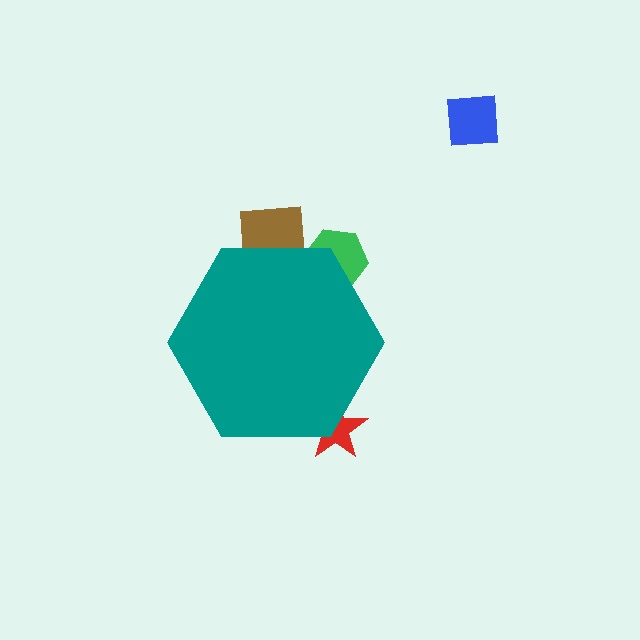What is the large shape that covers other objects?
A teal hexagon.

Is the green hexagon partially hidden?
Yes, the green hexagon is partially hidden behind the teal hexagon.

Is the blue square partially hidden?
No, the blue square is fully visible.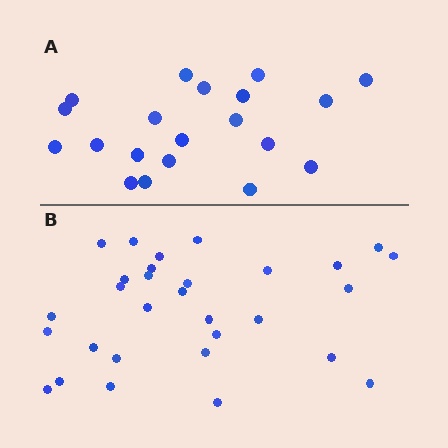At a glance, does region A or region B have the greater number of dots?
Region B (the bottom region) has more dots.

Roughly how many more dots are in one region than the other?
Region B has roughly 10 or so more dots than region A.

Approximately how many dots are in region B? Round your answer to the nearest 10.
About 30 dots.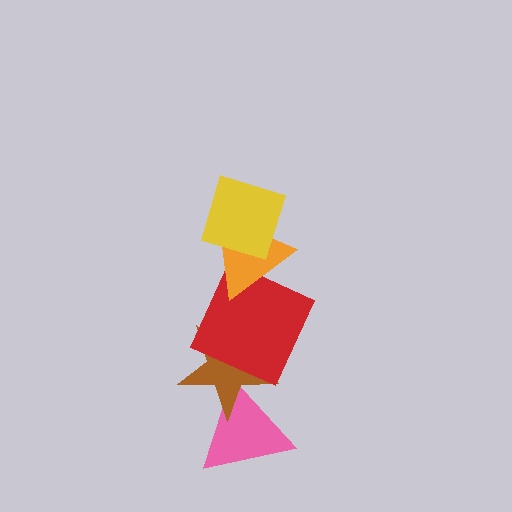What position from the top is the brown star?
The brown star is 4th from the top.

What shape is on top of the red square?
The orange triangle is on top of the red square.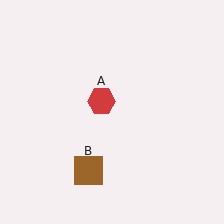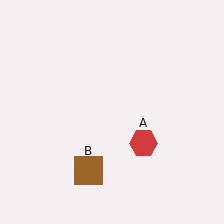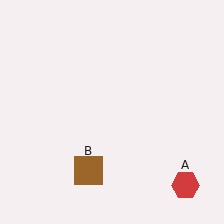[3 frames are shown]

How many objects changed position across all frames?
1 object changed position: red hexagon (object A).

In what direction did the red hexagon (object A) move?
The red hexagon (object A) moved down and to the right.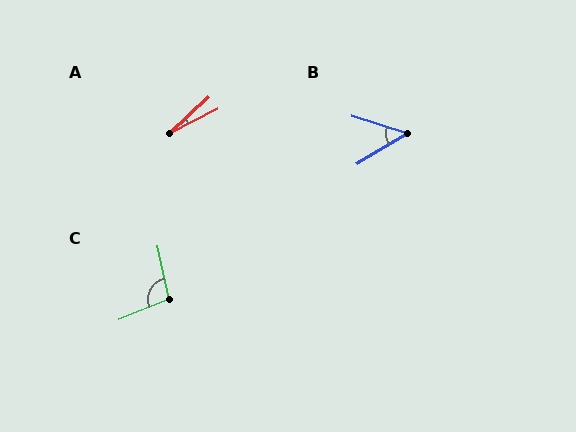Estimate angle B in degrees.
Approximately 49 degrees.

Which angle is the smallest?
A, at approximately 16 degrees.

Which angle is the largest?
C, at approximately 100 degrees.